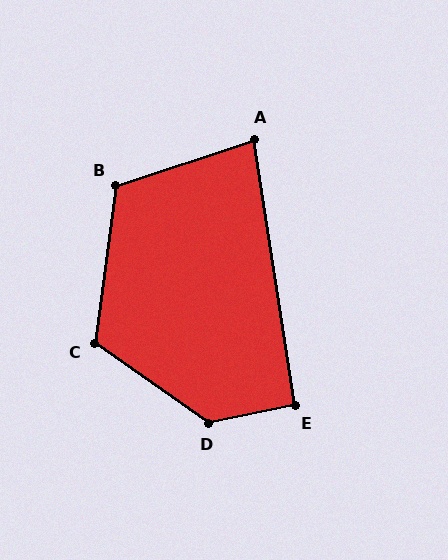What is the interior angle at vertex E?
Approximately 93 degrees (approximately right).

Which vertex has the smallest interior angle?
A, at approximately 81 degrees.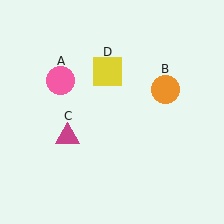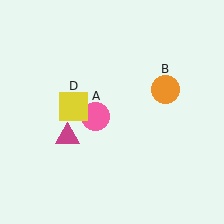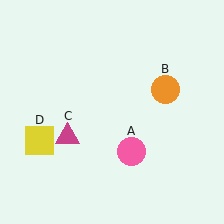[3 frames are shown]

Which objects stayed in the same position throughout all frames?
Orange circle (object B) and magenta triangle (object C) remained stationary.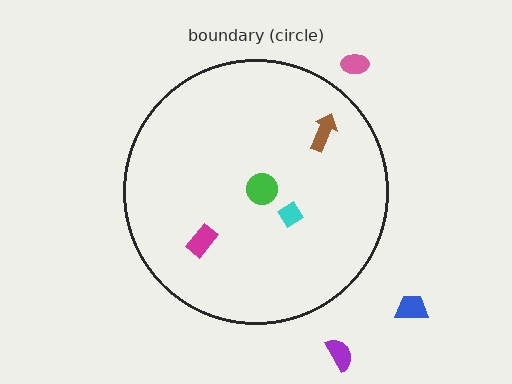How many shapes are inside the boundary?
4 inside, 3 outside.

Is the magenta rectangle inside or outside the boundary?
Inside.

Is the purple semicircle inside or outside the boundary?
Outside.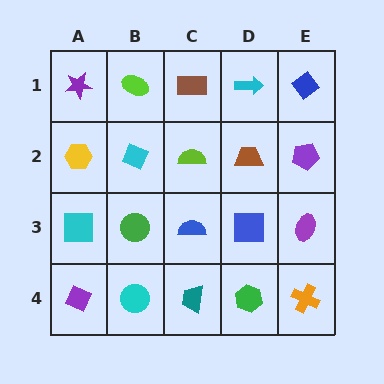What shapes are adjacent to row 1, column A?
A yellow hexagon (row 2, column A), a lime ellipse (row 1, column B).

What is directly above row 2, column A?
A purple star.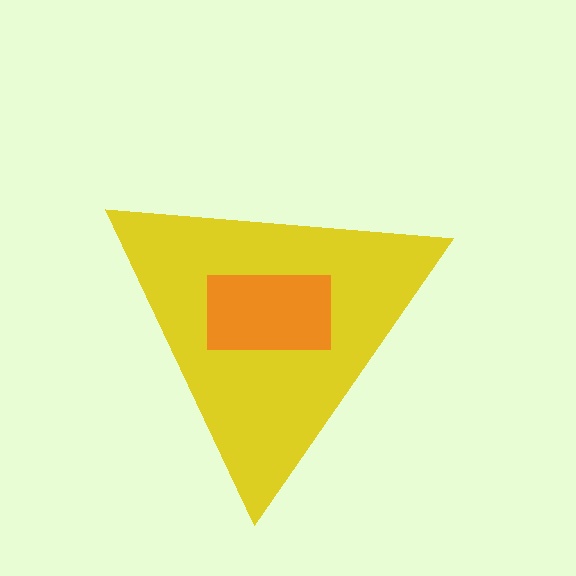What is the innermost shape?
The orange rectangle.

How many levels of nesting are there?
2.